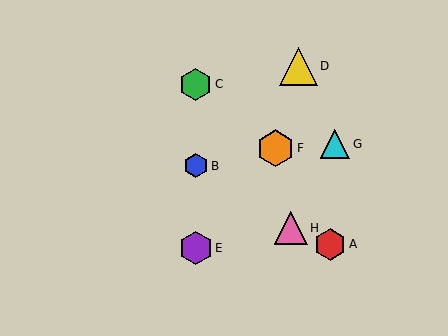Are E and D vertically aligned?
No, E is at x≈196 and D is at x≈298.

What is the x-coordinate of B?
Object B is at x≈196.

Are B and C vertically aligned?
Yes, both are at x≈196.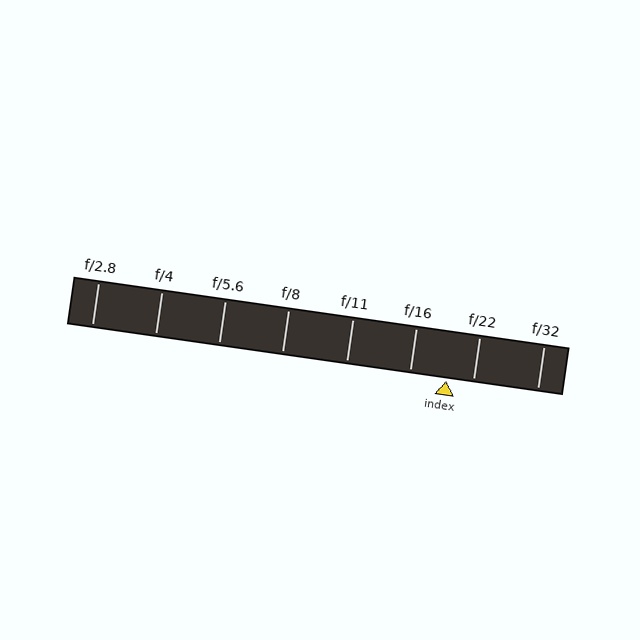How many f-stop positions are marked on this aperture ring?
There are 8 f-stop positions marked.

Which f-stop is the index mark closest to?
The index mark is closest to f/22.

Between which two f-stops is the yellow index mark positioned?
The index mark is between f/16 and f/22.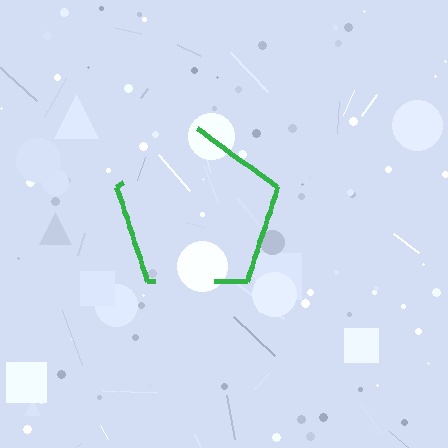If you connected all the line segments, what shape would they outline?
They would outline a pentagon.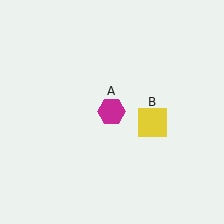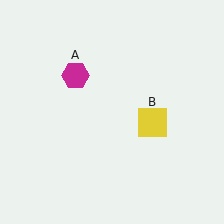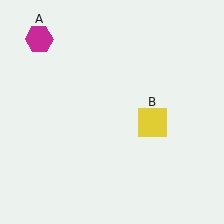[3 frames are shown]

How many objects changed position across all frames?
1 object changed position: magenta hexagon (object A).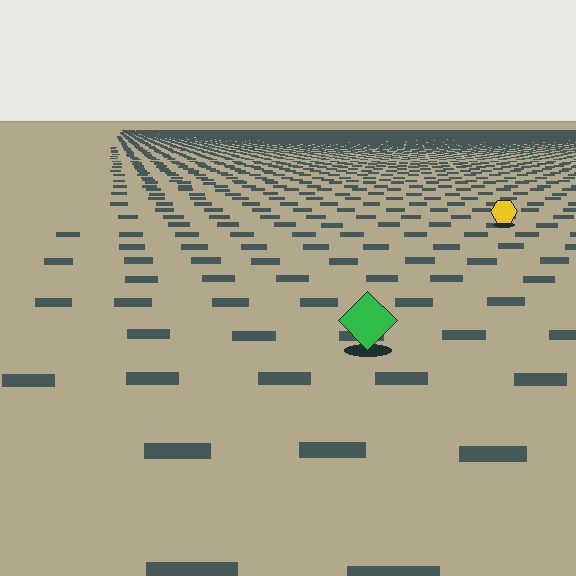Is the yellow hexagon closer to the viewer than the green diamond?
No. The green diamond is closer — you can tell from the texture gradient: the ground texture is coarser near it.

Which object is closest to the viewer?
The green diamond is closest. The texture marks near it are larger and more spread out.